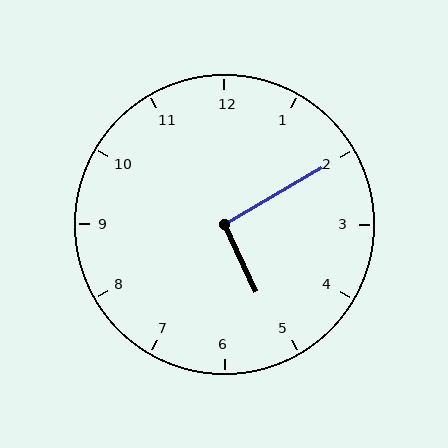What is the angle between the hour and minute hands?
Approximately 95 degrees.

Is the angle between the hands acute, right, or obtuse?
It is right.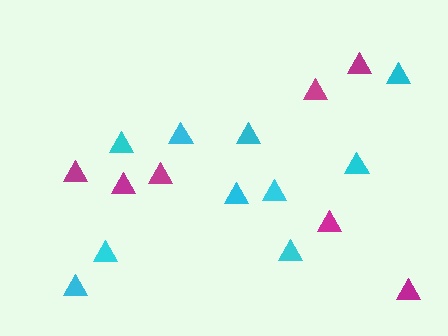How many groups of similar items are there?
There are 2 groups: one group of cyan triangles (10) and one group of magenta triangles (7).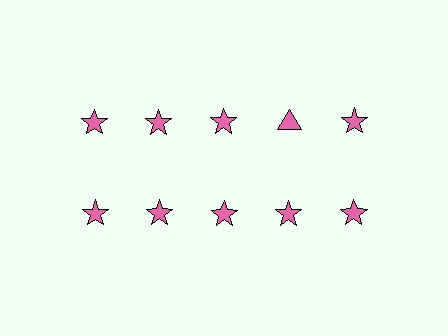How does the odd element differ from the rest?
It has a different shape: triangle instead of star.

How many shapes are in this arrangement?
There are 10 shapes arranged in a grid pattern.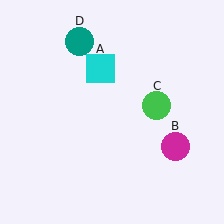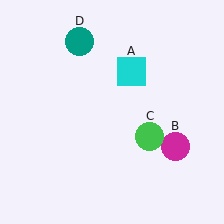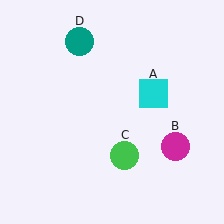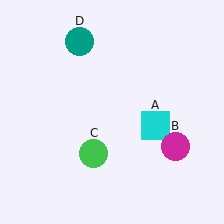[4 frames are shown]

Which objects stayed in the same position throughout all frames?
Magenta circle (object B) and teal circle (object D) remained stationary.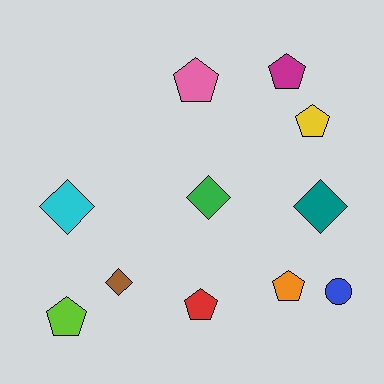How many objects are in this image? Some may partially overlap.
There are 11 objects.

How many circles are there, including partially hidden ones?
There is 1 circle.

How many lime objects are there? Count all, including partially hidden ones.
There is 1 lime object.